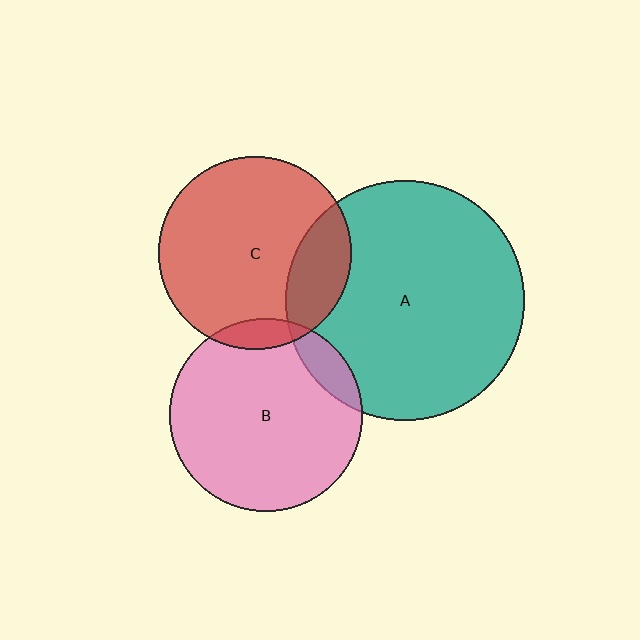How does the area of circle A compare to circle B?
Approximately 1.5 times.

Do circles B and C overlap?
Yes.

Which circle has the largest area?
Circle A (teal).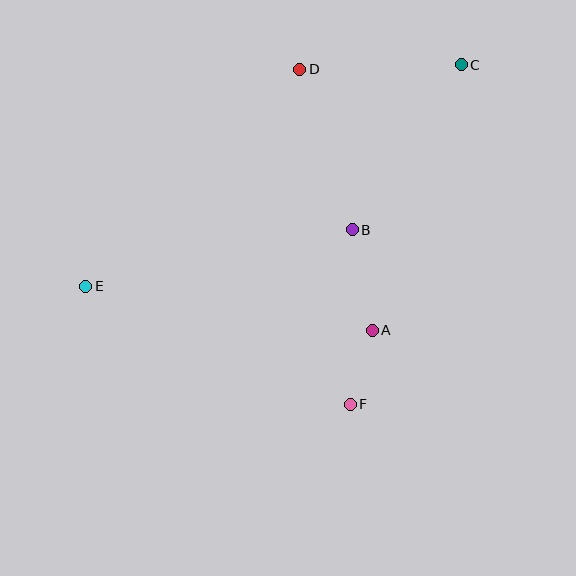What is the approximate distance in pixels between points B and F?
The distance between B and F is approximately 175 pixels.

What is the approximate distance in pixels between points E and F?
The distance between E and F is approximately 290 pixels.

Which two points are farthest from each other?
Points C and E are farthest from each other.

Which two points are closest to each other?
Points A and F are closest to each other.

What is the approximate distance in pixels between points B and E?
The distance between B and E is approximately 273 pixels.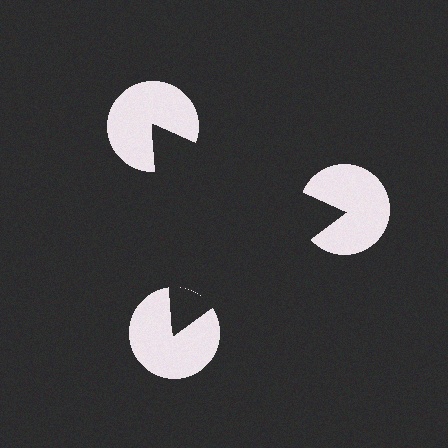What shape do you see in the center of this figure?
An illusory triangle — its edges are inferred from the aligned wedge cuts in the pac-man discs, not physically drawn.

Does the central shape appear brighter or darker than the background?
It typically appears slightly darker than the background, even though no actual brightness change is drawn.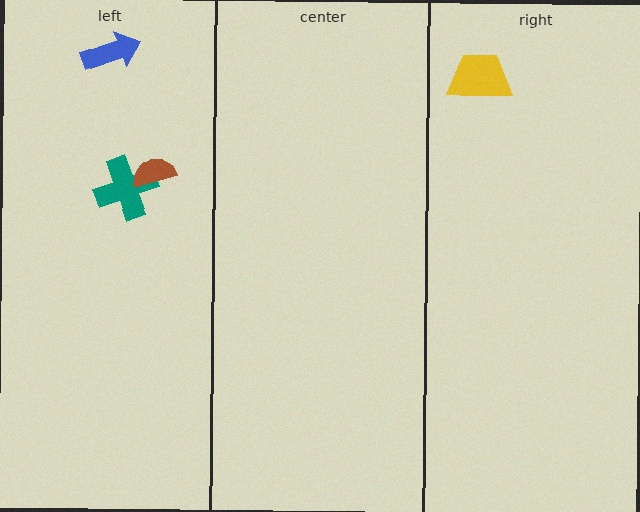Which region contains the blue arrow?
The left region.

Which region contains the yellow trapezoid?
The right region.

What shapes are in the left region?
The teal cross, the brown semicircle, the blue arrow.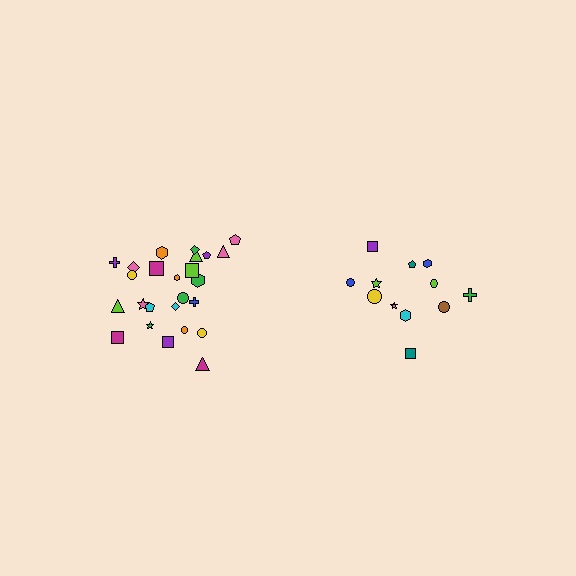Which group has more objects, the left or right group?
The left group.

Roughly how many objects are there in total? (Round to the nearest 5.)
Roughly 35 objects in total.